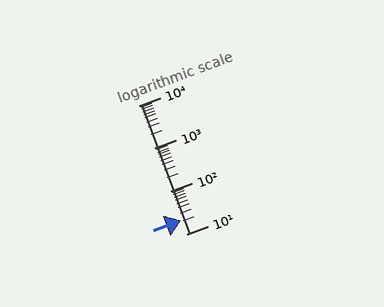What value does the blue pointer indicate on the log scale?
The pointer indicates approximately 21.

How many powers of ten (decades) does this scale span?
The scale spans 3 decades, from 10 to 10000.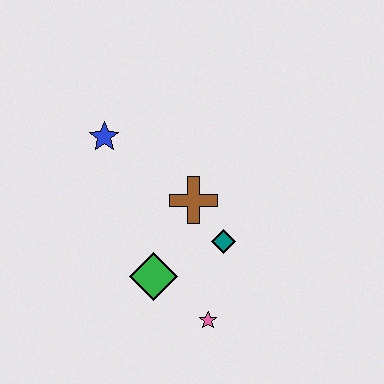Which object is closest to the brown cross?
The teal diamond is closest to the brown cross.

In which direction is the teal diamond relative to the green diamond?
The teal diamond is to the right of the green diamond.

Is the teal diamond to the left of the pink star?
No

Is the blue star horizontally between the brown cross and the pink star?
No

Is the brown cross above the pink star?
Yes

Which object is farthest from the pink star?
The blue star is farthest from the pink star.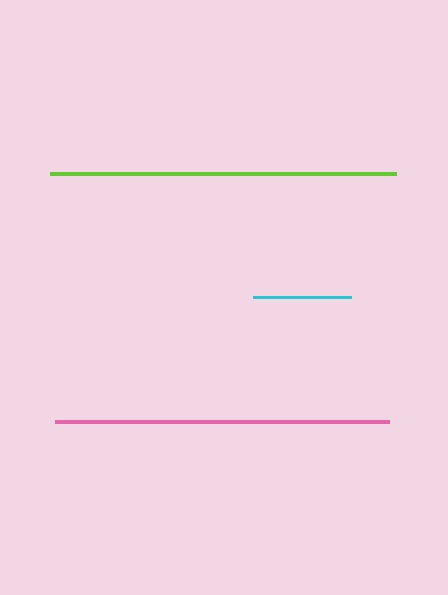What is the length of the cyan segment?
The cyan segment is approximately 98 pixels long.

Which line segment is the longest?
The lime line is the longest at approximately 346 pixels.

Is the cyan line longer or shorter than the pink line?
The pink line is longer than the cyan line.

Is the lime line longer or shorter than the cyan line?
The lime line is longer than the cyan line.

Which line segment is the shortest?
The cyan line is the shortest at approximately 98 pixels.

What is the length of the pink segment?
The pink segment is approximately 334 pixels long.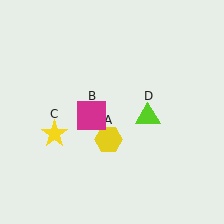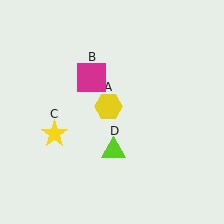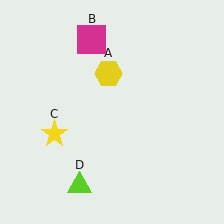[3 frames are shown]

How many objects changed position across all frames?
3 objects changed position: yellow hexagon (object A), magenta square (object B), lime triangle (object D).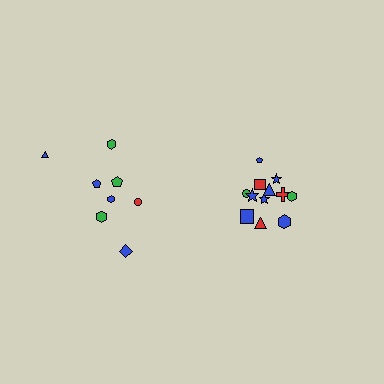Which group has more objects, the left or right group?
The right group.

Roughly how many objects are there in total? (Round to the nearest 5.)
Roughly 20 objects in total.